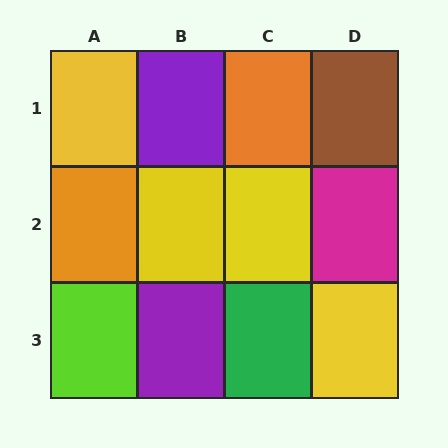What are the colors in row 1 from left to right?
Yellow, purple, orange, brown.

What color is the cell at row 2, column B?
Yellow.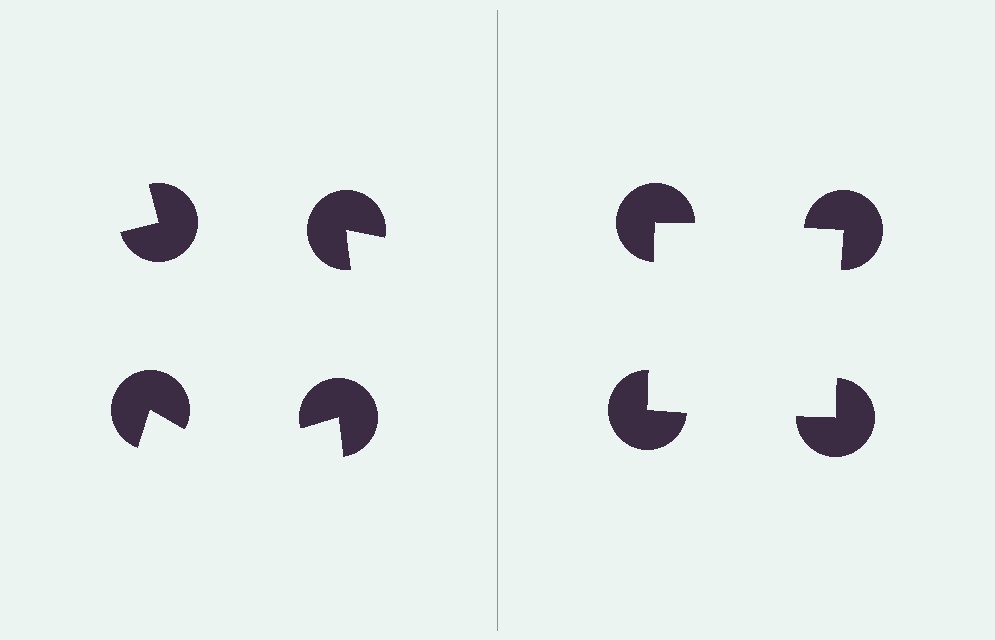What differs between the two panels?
The pac-man discs are positioned identically on both sides; only the wedge orientations differ. On the right they align to a square; on the left they are misaligned.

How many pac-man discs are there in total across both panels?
8 — 4 on each side.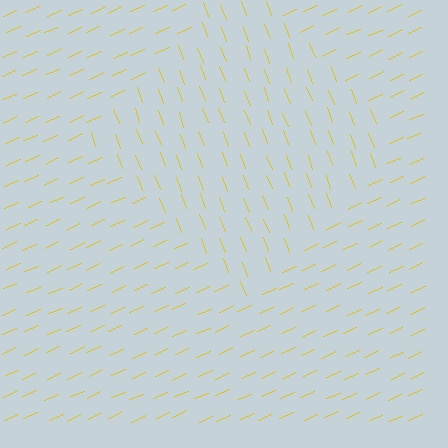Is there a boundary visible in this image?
Yes, there is a texture boundary formed by a change in line orientation.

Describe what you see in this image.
The image is filled with small yellow line segments. A diamond region in the image has lines oriented differently from the surrounding lines, creating a visible texture boundary.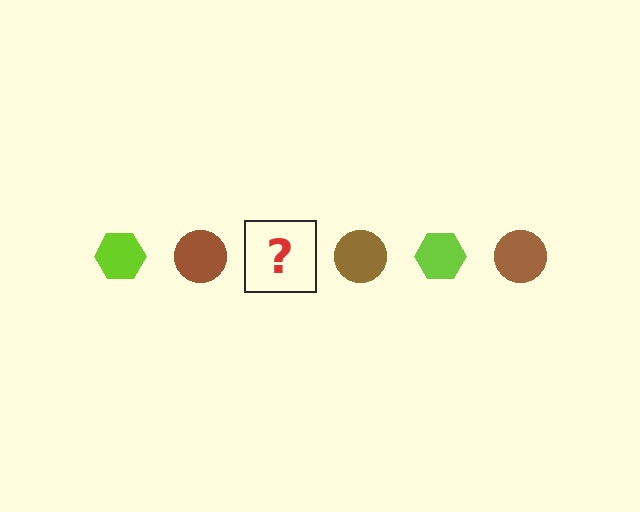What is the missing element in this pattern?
The missing element is a lime hexagon.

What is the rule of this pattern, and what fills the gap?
The rule is that the pattern alternates between lime hexagon and brown circle. The gap should be filled with a lime hexagon.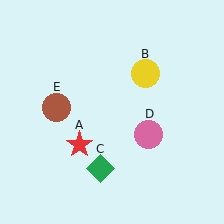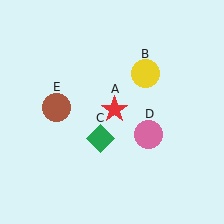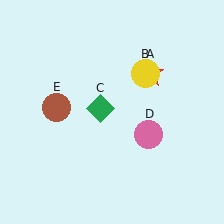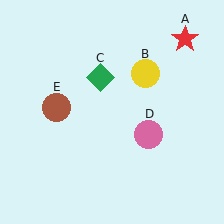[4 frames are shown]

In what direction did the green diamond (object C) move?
The green diamond (object C) moved up.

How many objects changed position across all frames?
2 objects changed position: red star (object A), green diamond (object C).